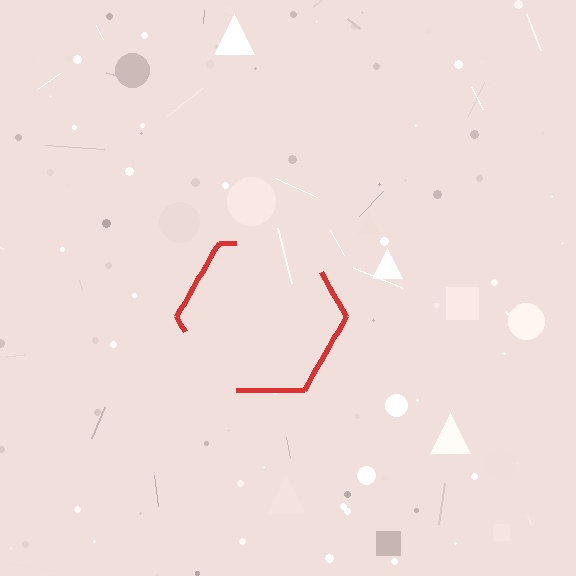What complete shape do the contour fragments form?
The contour fragments form a hexagon.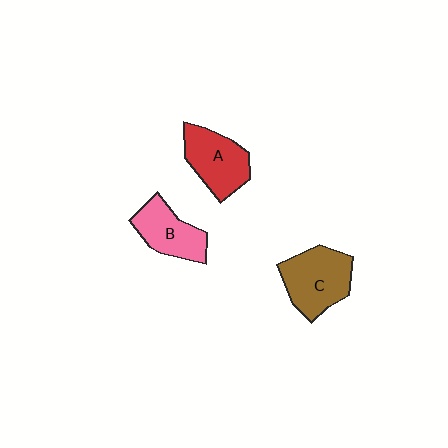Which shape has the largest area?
Shape C (brown).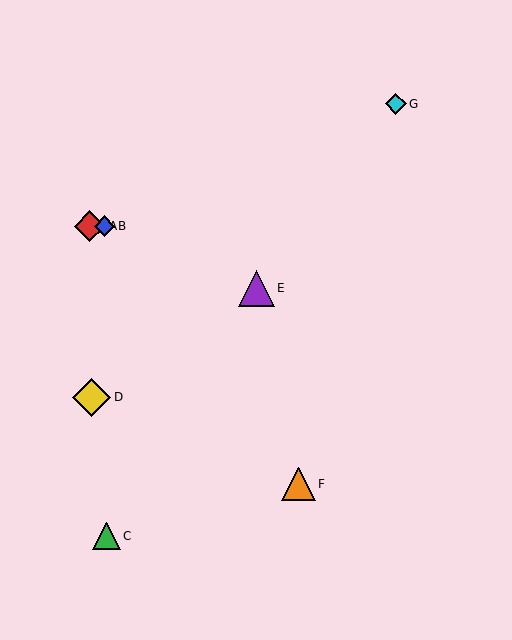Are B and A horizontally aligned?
Yes, both are at y≈226.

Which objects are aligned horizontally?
Objects A, B are aligned horizontally.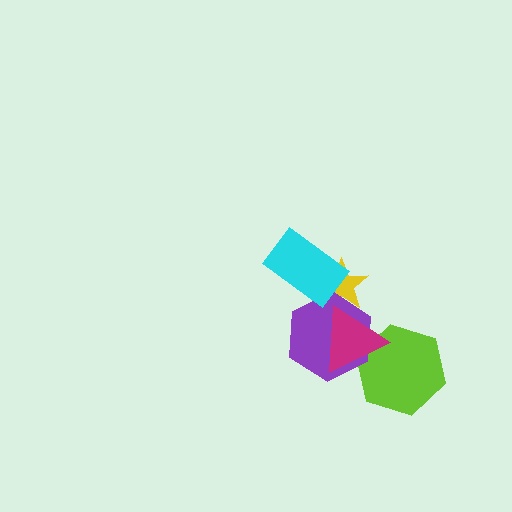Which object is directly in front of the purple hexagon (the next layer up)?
The magenta triangle is directly in front of the purple hexagon.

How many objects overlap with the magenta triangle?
3 objects overlap with the magenta triangle.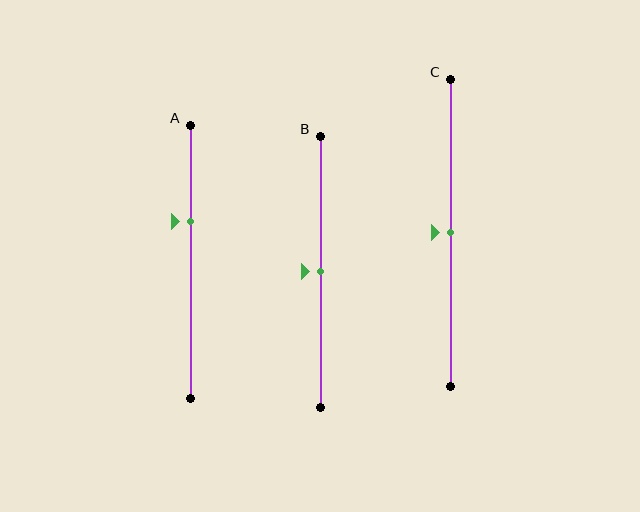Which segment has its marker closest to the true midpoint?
Segment B has its marker closest to the true midpoint.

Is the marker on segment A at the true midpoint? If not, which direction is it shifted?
No, the marker on segment A is shifted upward by about 15% of the segment length.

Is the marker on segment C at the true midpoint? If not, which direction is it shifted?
Yes, the marker on segment C is at the true midpoint.